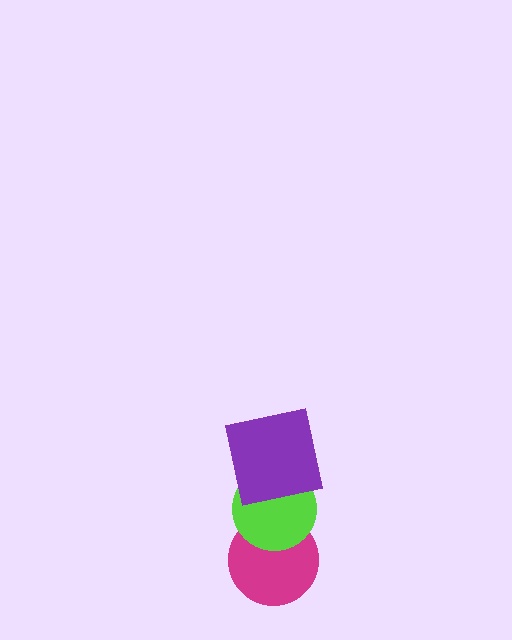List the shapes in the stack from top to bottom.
From top to bottom: the purple square, the lime circle, the magenta circle.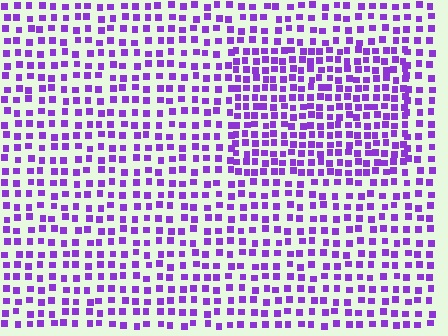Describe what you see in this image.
The image contains small purple elements arranged at two different densities. A rectangle-shaped region is visible where the elements are more densely packed than the surrounding area.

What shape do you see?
I see a rectangle.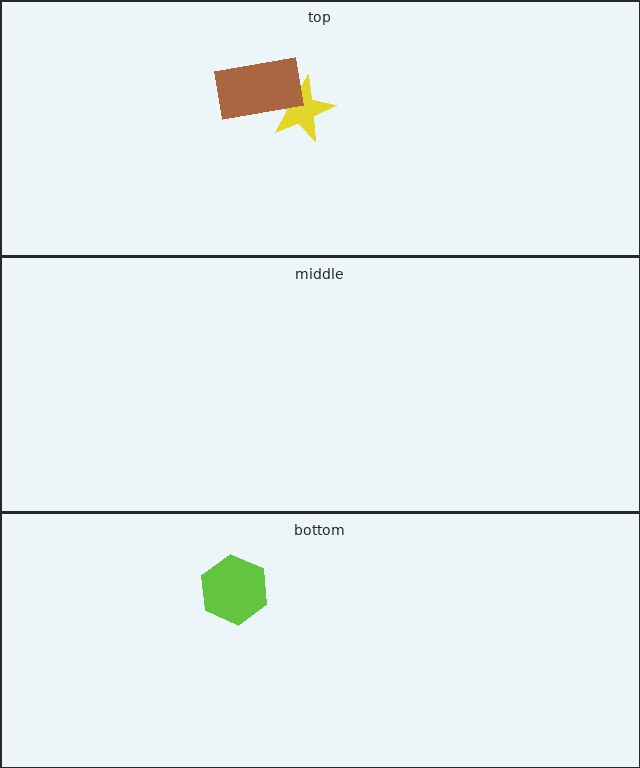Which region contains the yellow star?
The top region.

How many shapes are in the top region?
2.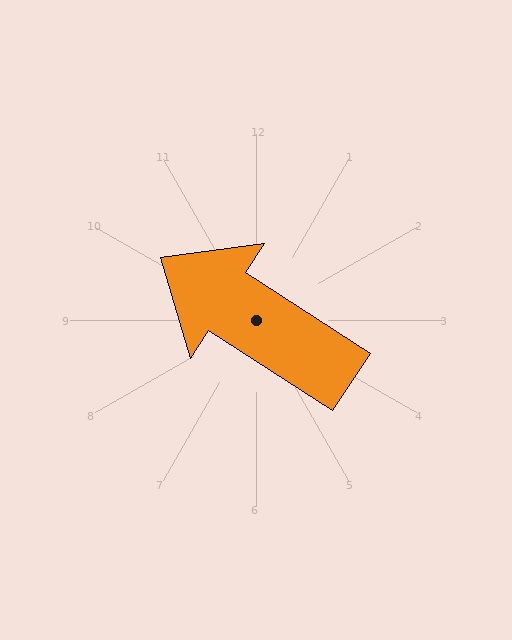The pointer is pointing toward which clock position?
Roughly 10 o'clock.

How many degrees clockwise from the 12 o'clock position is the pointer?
Approximately 303 degrees.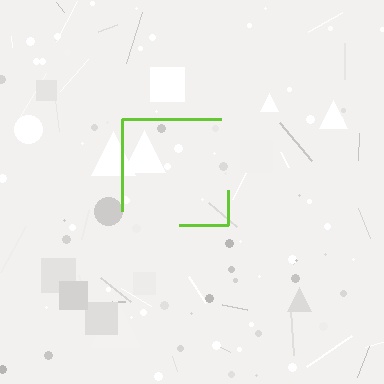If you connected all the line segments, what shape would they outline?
They would outline a square.